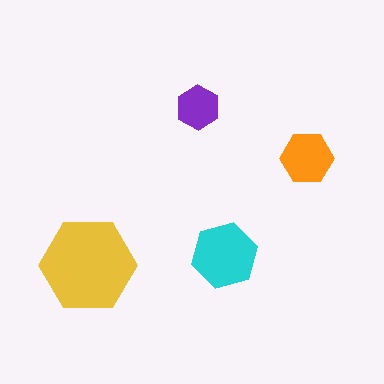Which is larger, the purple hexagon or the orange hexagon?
The orange one.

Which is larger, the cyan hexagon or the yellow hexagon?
The yellow one.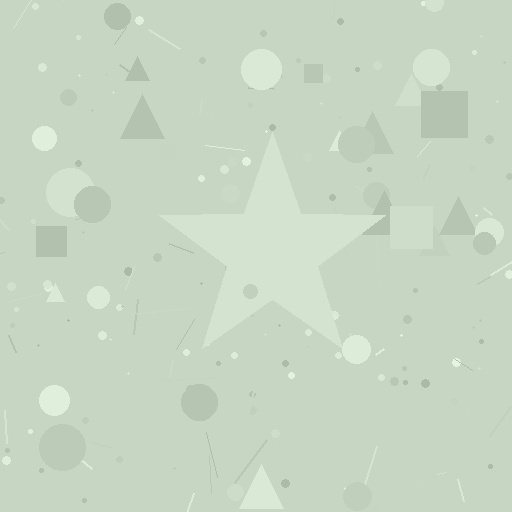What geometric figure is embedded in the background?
A star is embedded in the background.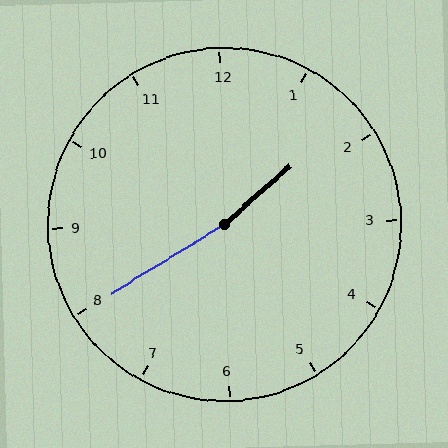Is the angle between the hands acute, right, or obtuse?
It is obtuse.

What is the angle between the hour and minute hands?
Approximately 170 degrees.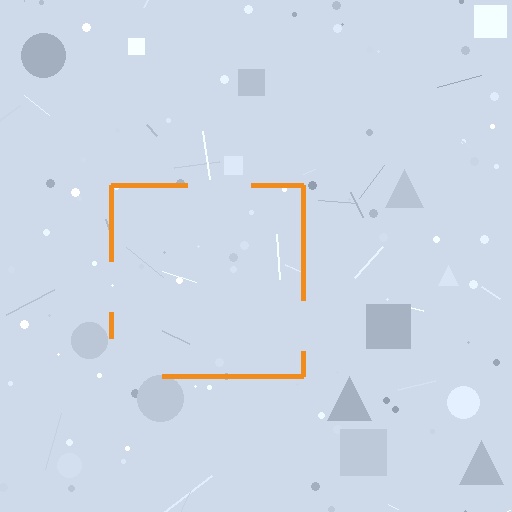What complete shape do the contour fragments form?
The contour fragments form a square.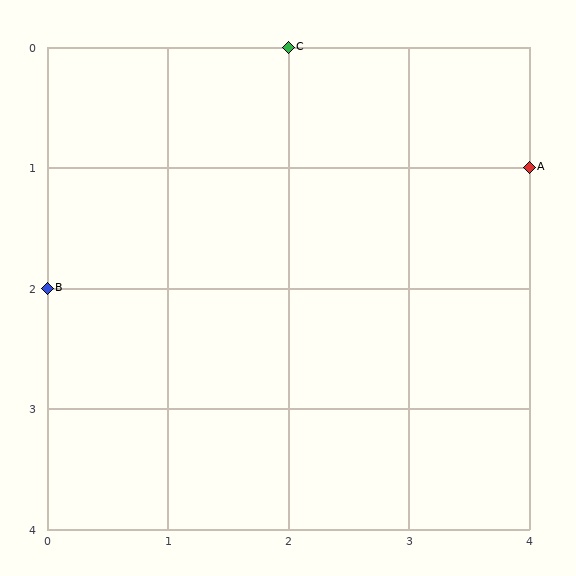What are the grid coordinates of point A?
Point A is at grid coordinates (4, 1).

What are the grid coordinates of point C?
Point C is at grid coordinates (2, 0).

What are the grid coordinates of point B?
Point B is at grid coordinates (0, 2).